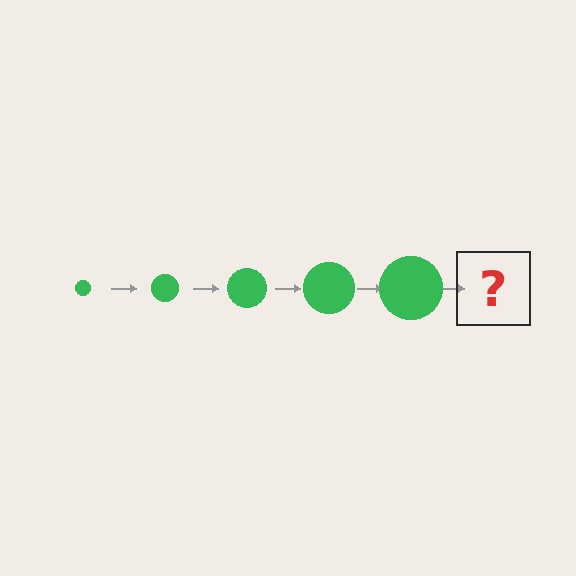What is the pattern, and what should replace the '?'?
The pattern is that the circle gets progressively larger each step. The '?' should be a green circle, larger than the previous one.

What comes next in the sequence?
The next element should be a green circle, larger than the previous one.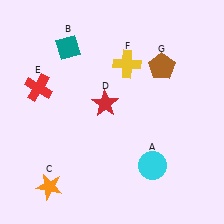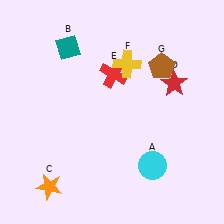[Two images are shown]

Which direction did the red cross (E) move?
The red cross (E) moved right.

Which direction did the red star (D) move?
The red star (D) moved right.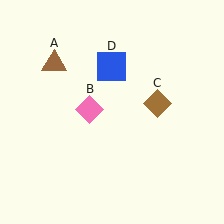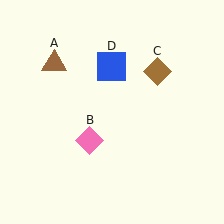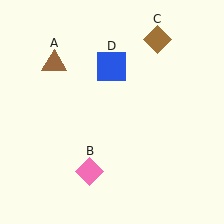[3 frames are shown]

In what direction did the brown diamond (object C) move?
The brown diamond (object C) moved up.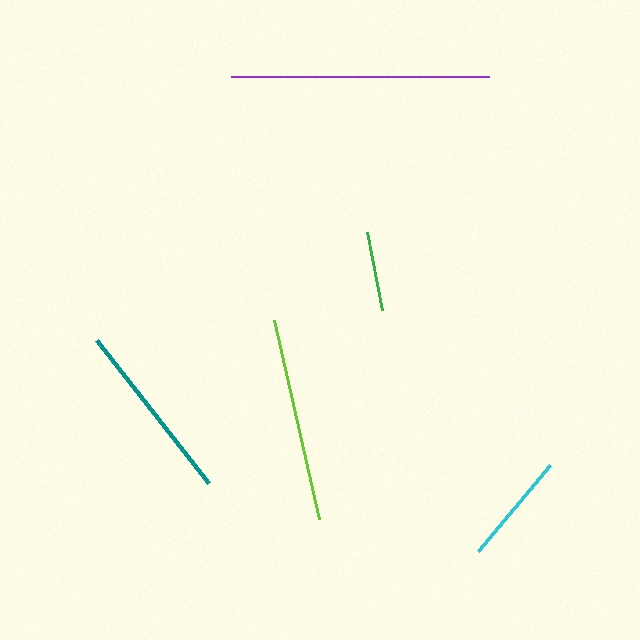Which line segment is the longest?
The purple line is the longest at approximately 258 pixels.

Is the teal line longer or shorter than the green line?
The teal line is longer than the green line.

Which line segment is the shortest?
The green line is the shortest at approximately 79 pixels.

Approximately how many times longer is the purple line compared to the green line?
The purple line is approximately 3.3 times the length of the green line.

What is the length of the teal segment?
The teal segment is approximately 181 pixels long.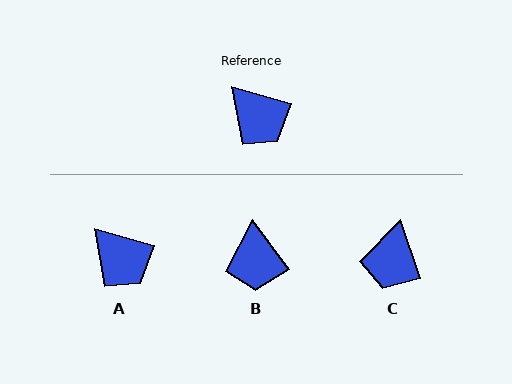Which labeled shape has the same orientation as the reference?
A.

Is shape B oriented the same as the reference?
No, it is off by about 37 degrees.